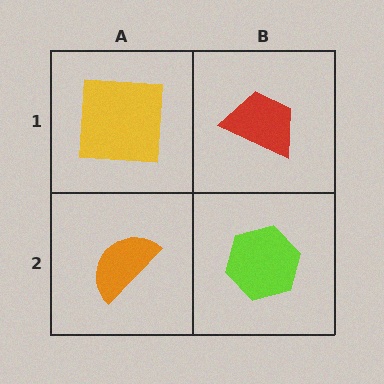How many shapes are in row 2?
2 shapes.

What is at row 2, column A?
An orange semicircle.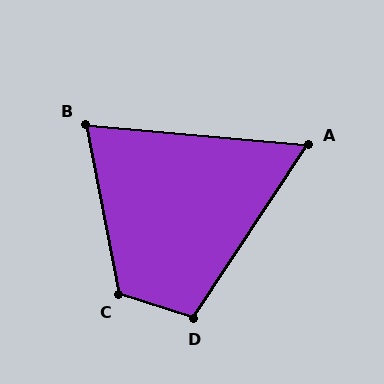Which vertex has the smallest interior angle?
A, at approximately 62 degrees.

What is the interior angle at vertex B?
Approximately 74 degrees (acute).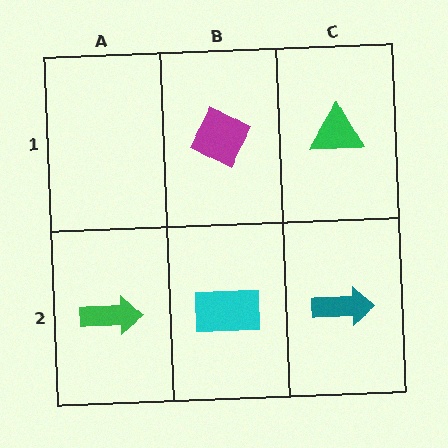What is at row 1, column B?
A magenta diamond.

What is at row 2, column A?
A green arrow.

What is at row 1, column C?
A green triangle.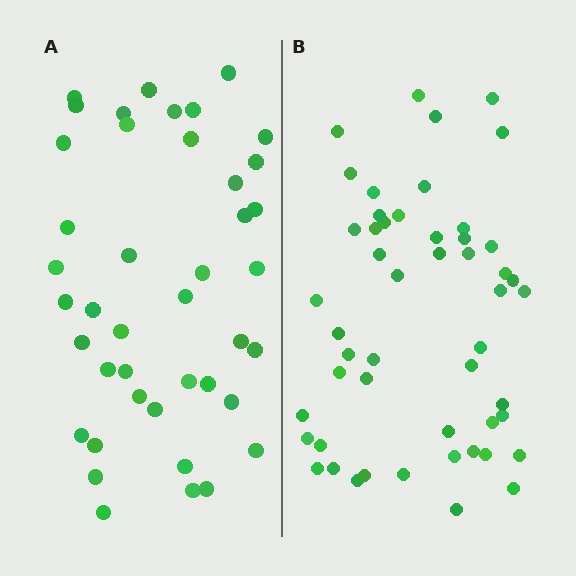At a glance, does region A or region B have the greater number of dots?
Region B (the right region) has more dots.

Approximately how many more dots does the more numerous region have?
Region B has roughly 8 or so more dots than region A.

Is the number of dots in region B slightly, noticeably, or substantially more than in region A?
Region B has only slightly more — the two regions are fairly close. The ratio is roughly 1.2 to 1.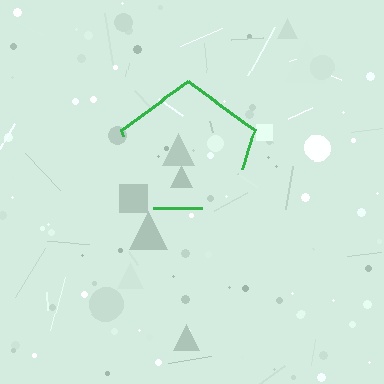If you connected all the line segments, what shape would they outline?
They would outline a pentagon.